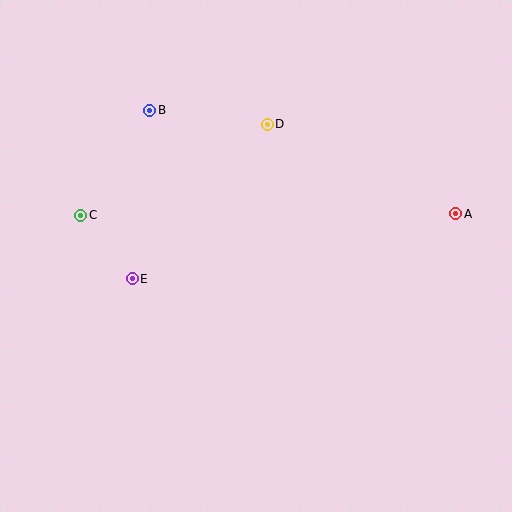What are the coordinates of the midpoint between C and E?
The midpoint between C and E is at (107, 247).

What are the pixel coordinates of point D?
Point D is at (267, 124).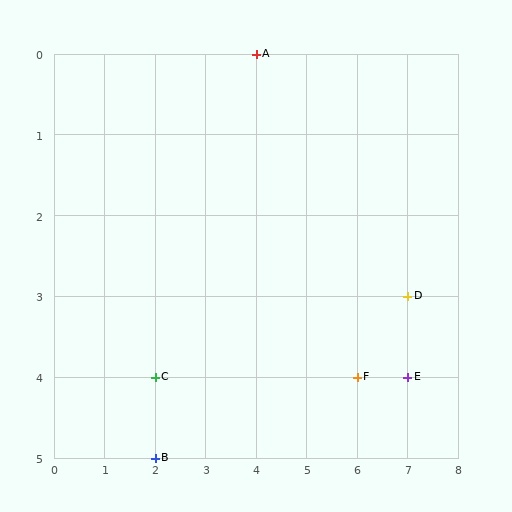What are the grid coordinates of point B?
Point B is at grid coordinates (2, 5).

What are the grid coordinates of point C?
Point C is at grid coordinates (2, 4).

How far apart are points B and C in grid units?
Points B and C are 1 row apart.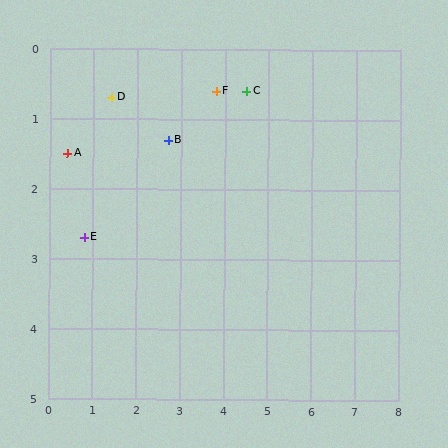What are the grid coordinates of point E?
Point E is at approximately (0.8, 2.7).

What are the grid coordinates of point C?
Point C is at approximately (4.5, 0.6).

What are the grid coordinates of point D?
Point D is at approximately (1.4, 0.7).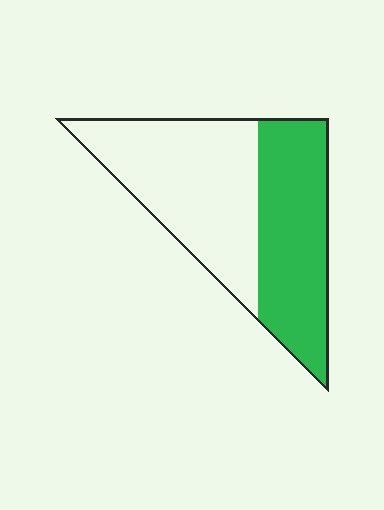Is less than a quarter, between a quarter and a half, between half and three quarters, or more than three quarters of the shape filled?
Between a quarter and a half.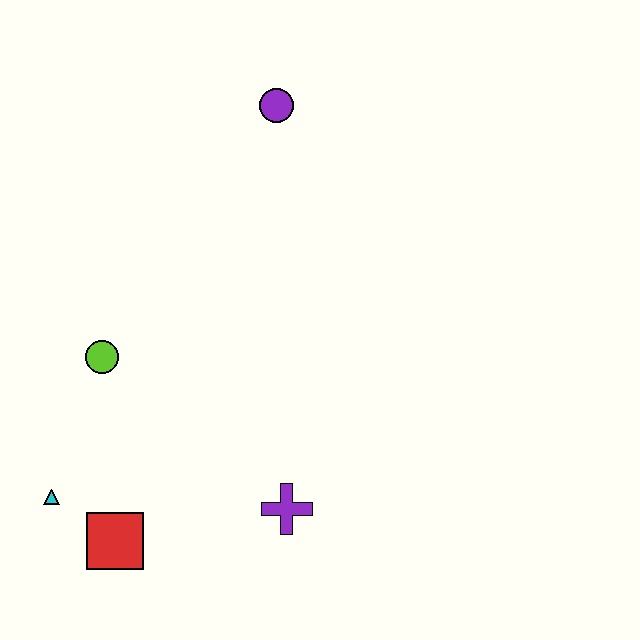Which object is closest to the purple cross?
The red square is closest to the purple cross.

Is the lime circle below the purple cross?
No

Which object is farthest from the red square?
The purple circle is farthest from the red square.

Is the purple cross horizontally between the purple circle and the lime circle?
No